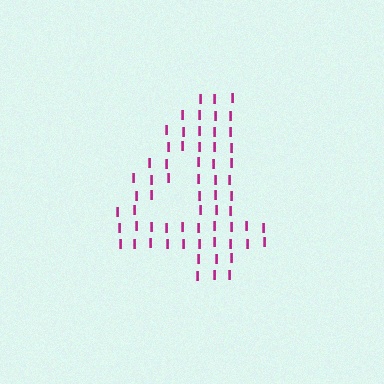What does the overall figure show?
The overall figure shows the digit 4.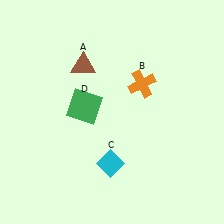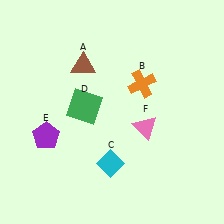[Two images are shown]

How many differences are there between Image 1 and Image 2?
There are 2 differences between the two images.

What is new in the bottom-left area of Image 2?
A purple pentagon (E) was added in the bottom-left area of Image 2.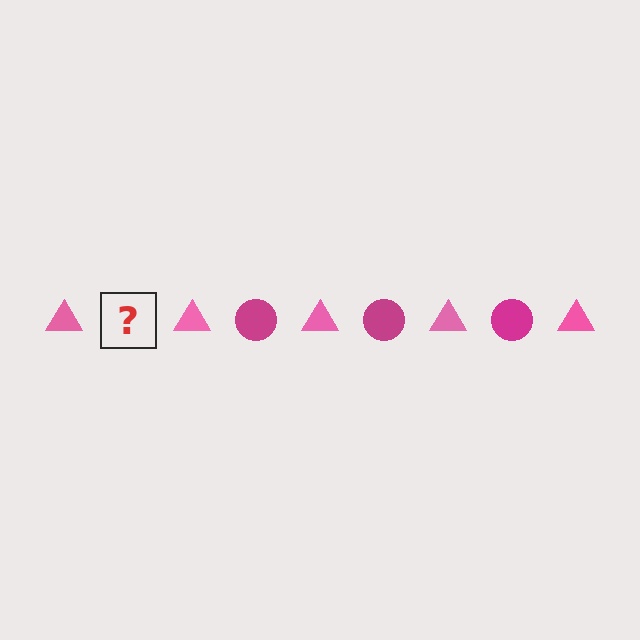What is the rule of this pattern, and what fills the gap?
The rule is that the pattern alternates between pink triangle and magenta circle. The gap should be filled with a magenta circle.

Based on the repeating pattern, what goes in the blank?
The blank should be a magenta circle.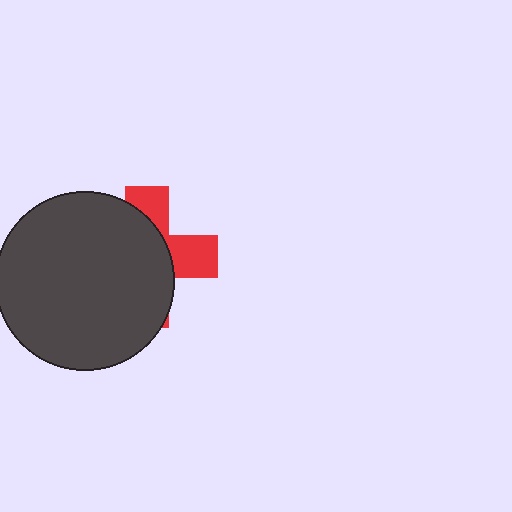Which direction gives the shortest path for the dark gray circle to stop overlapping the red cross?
Moving left gives the shortest separation.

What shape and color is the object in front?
The object in front is a dark gray circle.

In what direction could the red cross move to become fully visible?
The red cross could move right. That would shift it out from behind the dark gray circle entirely.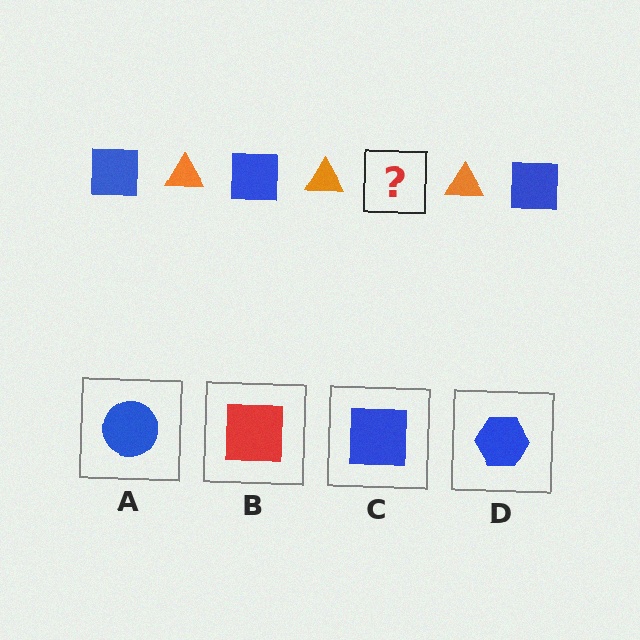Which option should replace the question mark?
Option C.